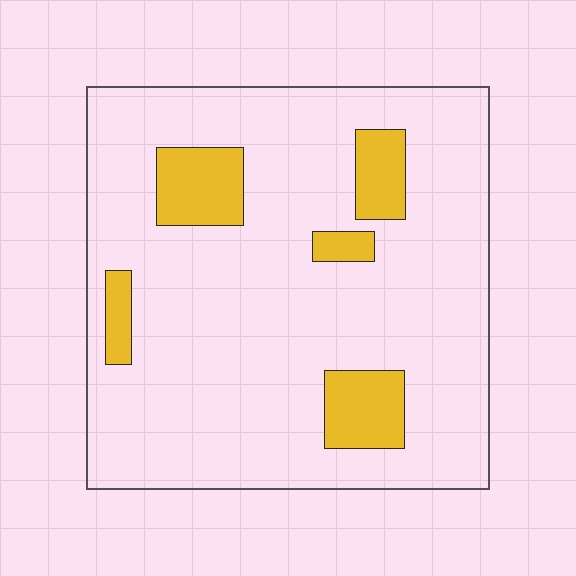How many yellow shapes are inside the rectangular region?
5.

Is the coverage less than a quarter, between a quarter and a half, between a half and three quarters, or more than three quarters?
Less than a quarter.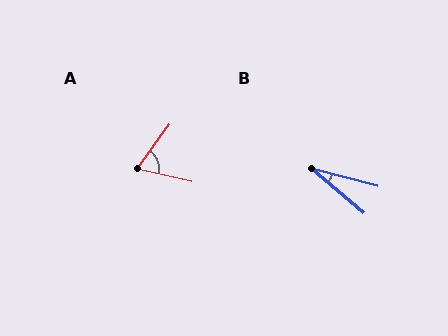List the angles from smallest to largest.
B (25°), A (67°).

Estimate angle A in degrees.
Approximately 67 degrees.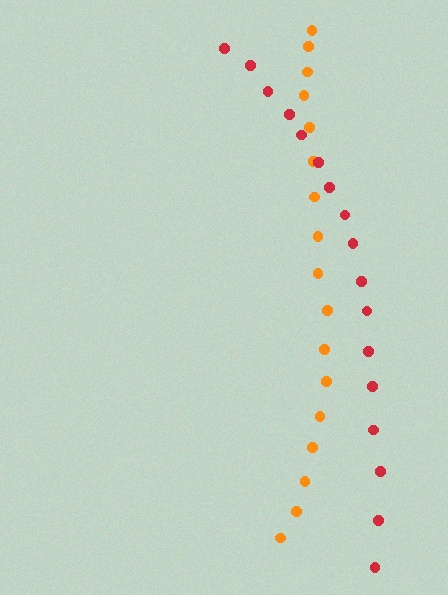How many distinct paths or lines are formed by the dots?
There are 2 distinct paths.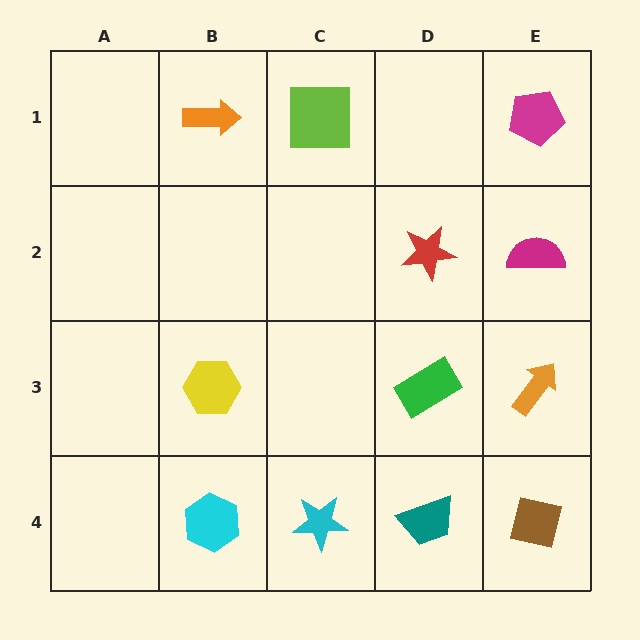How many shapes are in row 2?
2 shapes.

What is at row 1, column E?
A magenta pentagon.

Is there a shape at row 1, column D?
No, that cell is empty.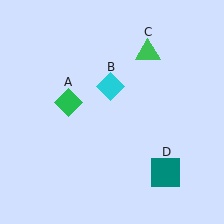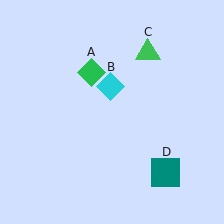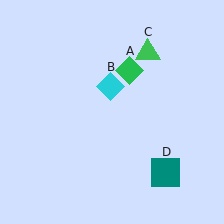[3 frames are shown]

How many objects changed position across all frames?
1 object changed position: green diamond (object A).